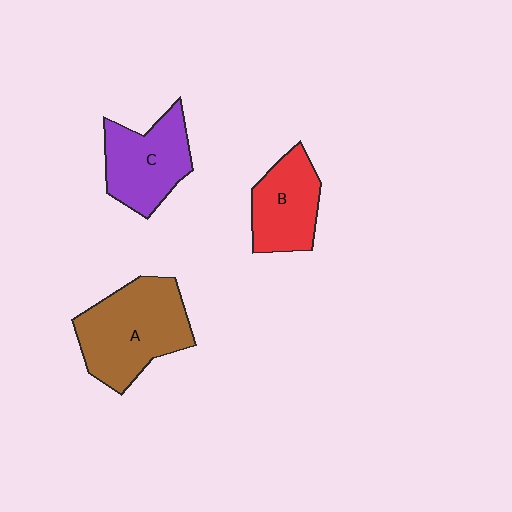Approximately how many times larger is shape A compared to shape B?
Approximately 1.5 times.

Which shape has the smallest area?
Shape B (red).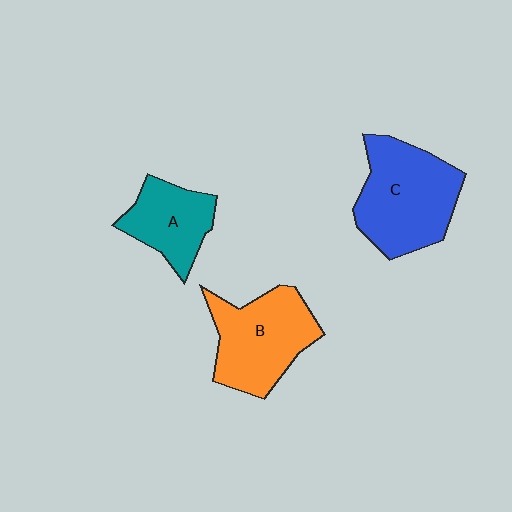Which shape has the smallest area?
Shape A (teal).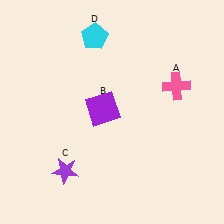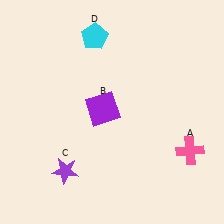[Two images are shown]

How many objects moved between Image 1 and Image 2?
1 object moved between the two images.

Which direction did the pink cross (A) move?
The pink cross (A) moved down.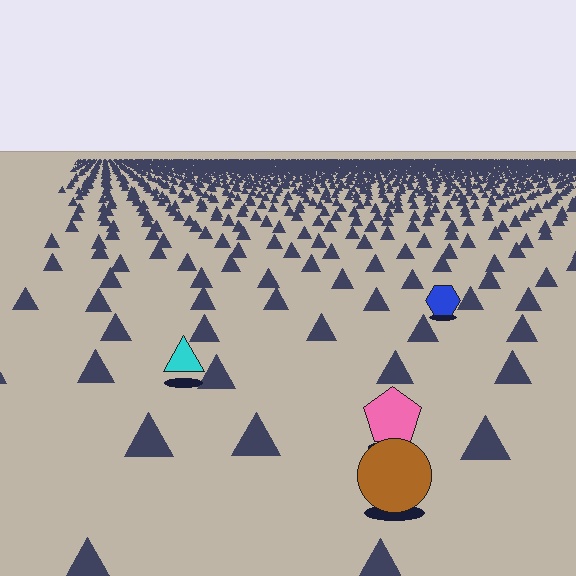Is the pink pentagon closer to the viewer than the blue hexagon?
Yes. The pink pentagon is closer — you can tell from the texture gradient: the ground texture is coarser near it.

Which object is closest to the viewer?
The brown circle is closest. The texture marks near it are larger and more spread out.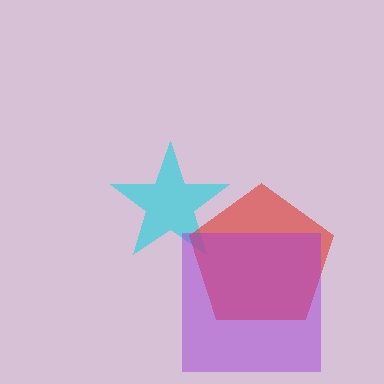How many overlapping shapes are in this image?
There are 3 overlapping shapes in the image.